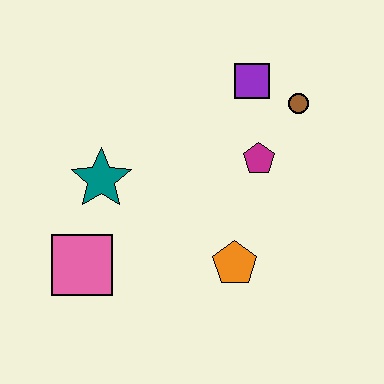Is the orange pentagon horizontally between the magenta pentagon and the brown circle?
No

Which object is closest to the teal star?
The pink square is closest to the teal star.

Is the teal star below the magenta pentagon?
Yes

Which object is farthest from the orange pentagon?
The purple square is farthest from the orange pentagon.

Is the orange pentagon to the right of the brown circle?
No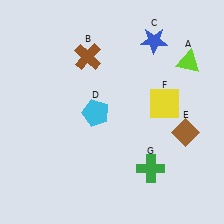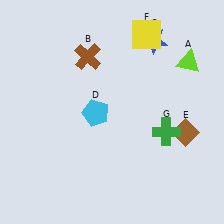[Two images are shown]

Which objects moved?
The objects that moved are: the yellow square (F), the green cross (G).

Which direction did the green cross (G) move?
The green cross (G) moved up.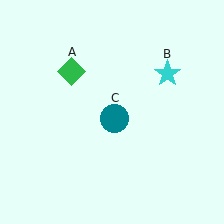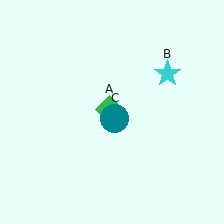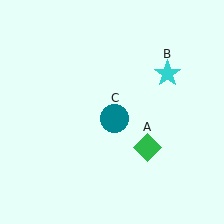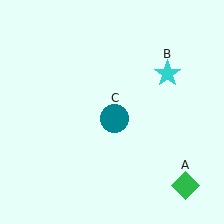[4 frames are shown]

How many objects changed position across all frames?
1 object changed position: green diamond (object A).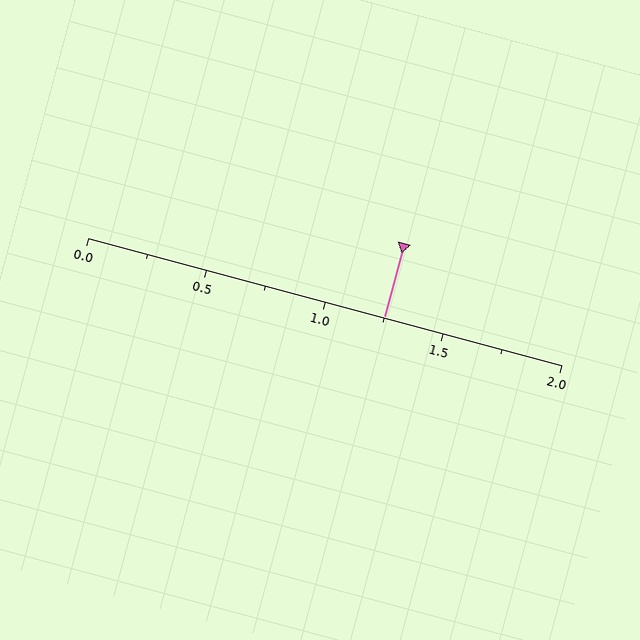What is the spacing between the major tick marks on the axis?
The major ticks are spaced 0.5 apart.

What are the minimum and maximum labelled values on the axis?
The axis runs from 0.0 to 2.0.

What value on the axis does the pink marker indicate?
The marker indicates approximately 1.25.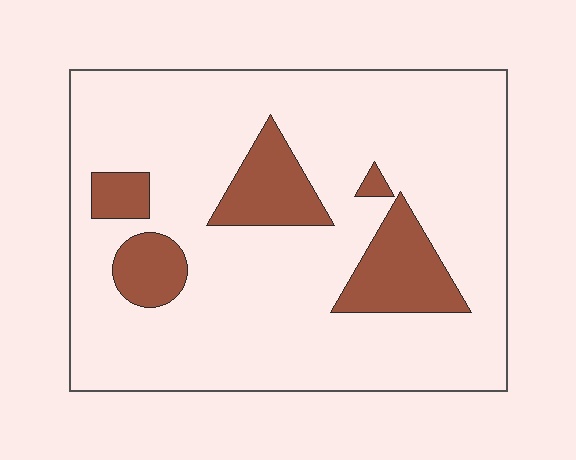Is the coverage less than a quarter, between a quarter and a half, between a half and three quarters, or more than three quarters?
Less than a quarter.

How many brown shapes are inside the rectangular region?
5.